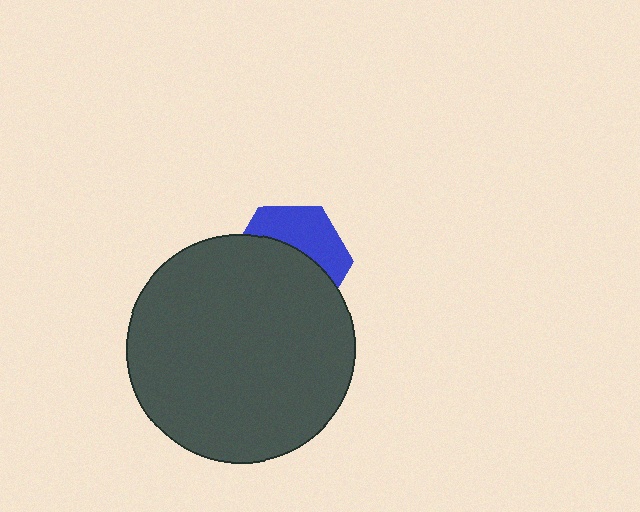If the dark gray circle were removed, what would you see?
You would see the complete blue hexagon.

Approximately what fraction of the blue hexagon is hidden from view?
Roughly 61% of the blue hexagon is hidden behind the dark gray circle.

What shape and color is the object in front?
The object in front is a dark gray circle.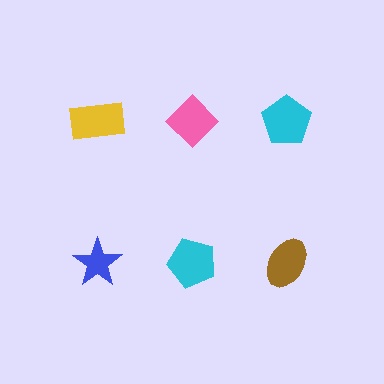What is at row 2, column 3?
A brown ellipse.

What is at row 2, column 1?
A blue star.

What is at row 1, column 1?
A yellow rectangle.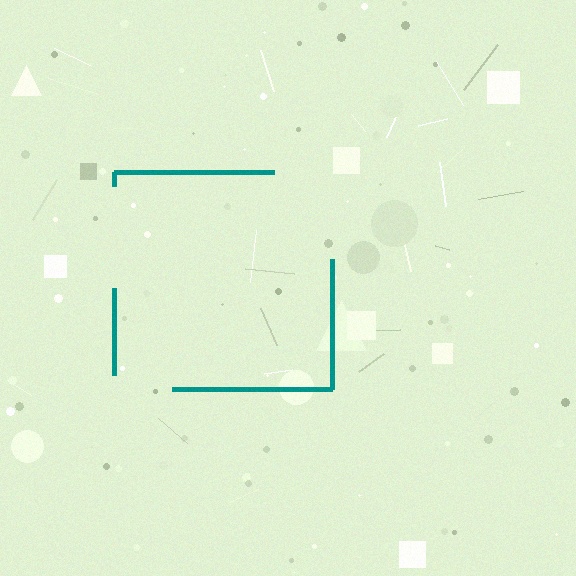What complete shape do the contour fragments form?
The contour fragments form a square.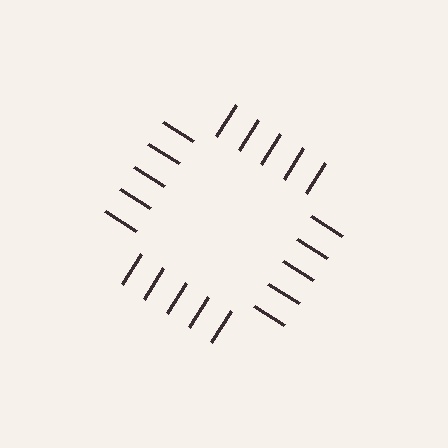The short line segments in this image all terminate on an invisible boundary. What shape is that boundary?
An illusory square — the line segments terminate on its edges but no continuous stroke is drawn.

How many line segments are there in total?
20 — 5 along each of the 4 edges.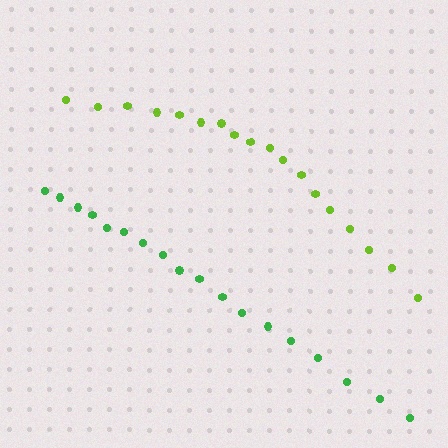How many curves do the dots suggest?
There are 2 distinct paths.